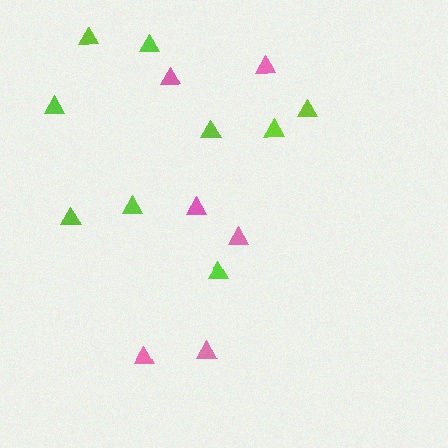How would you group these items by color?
There are 2 groups: one group of pink triangles (6) and one group of lime triangles (9).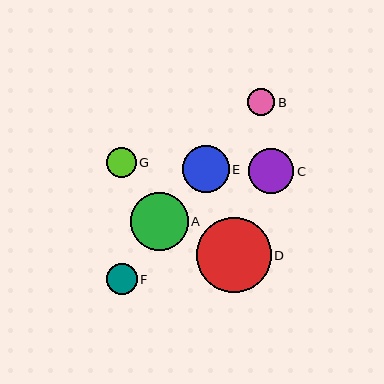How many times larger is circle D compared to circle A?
Circle D is approximately 1.3 times the size of circle A.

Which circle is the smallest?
Circle B is the smallest with a size of approximately 27 pixels.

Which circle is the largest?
Circle D is the largest with a size of approximately 75 pixels.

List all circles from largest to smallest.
From largest to smallest: D, A, E, C, F, G, B.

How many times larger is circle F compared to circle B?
Circle F is approximately 1.1 times the size of circle B.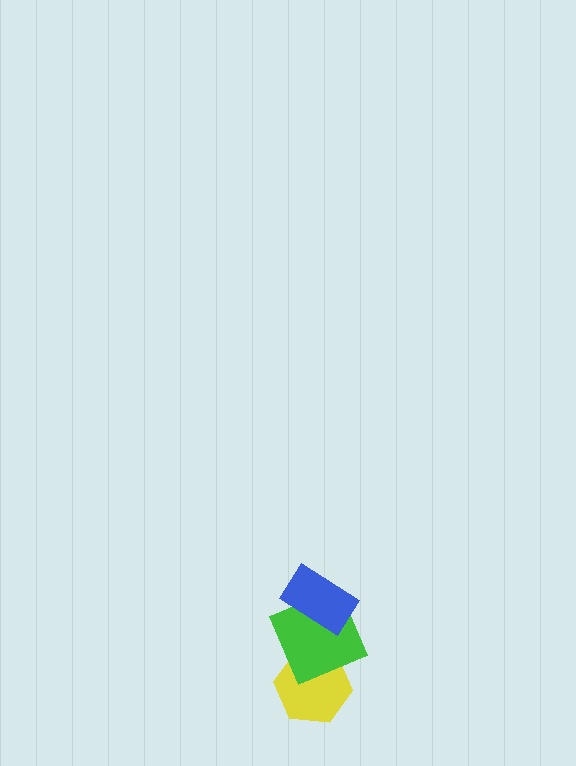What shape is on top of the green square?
The blue rectangle is on top of the green square.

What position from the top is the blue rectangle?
The blue rectangle is 1st from the top.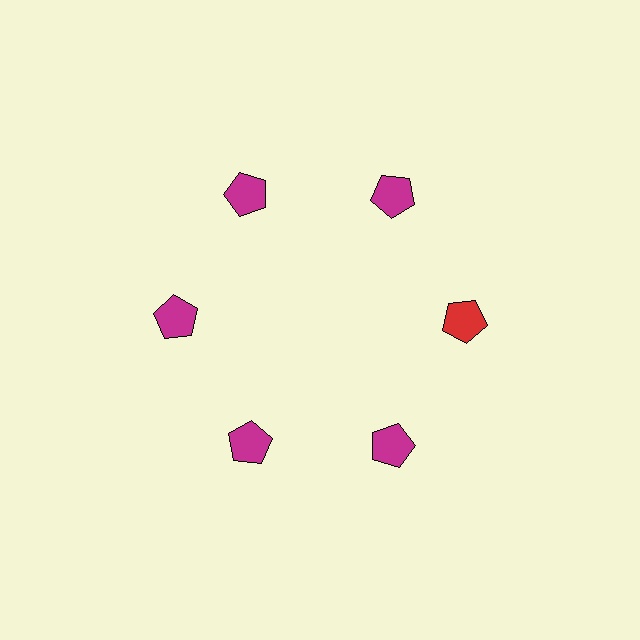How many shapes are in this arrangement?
There are 6 shapes arranged in a ring pattern.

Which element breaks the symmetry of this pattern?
The red pentagon at roughly the 3 o'clock position breaks the symmetry. All other shapes are magenta pentagons.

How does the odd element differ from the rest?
It has a different color: red instead of magenta.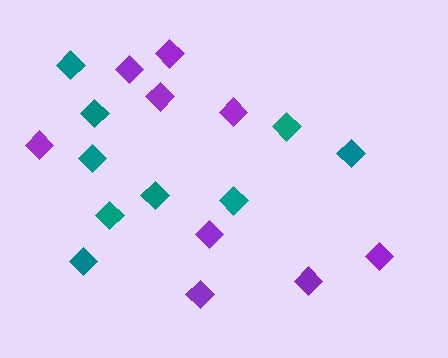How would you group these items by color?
There are 2 groups: one group of teal diamonds (9) and one group of purple diamonds (9).